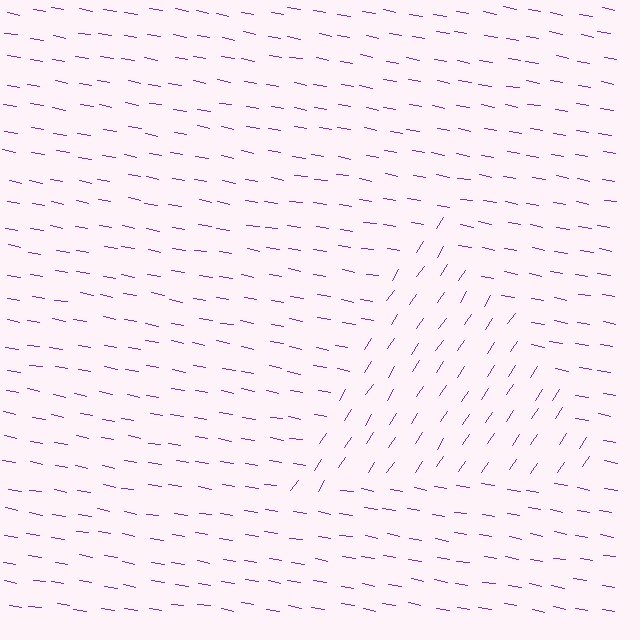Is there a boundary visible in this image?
Yes, there is a texture boundary formed by a change in line orientation.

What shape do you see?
I see a triangle.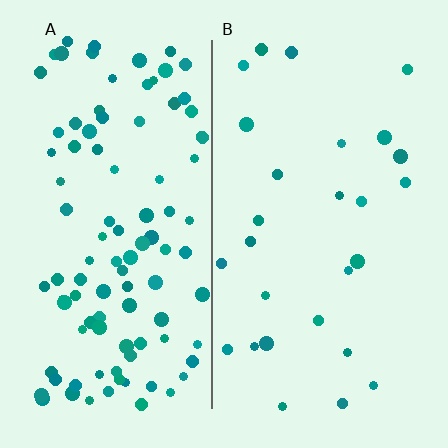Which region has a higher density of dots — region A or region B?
A (the left).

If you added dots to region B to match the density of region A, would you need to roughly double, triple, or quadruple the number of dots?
Approximately quadruple.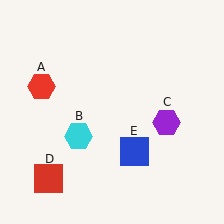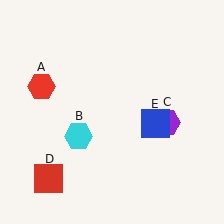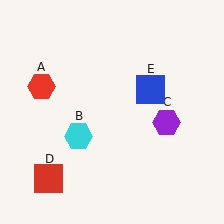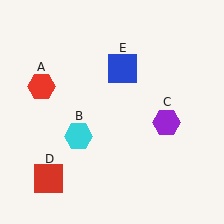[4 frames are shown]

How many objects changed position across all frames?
1 object changed position: blue square (object E).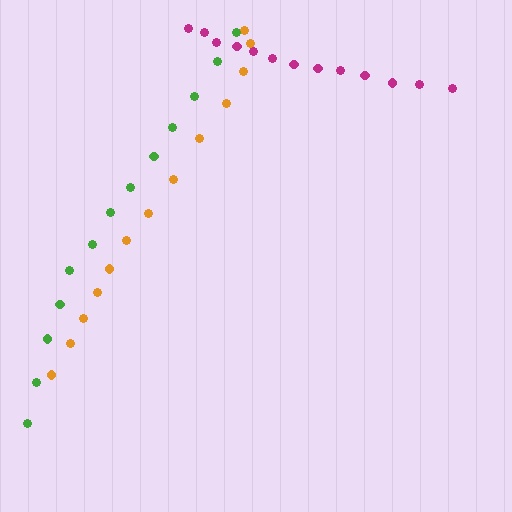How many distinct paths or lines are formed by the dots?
There are 3 distinct paths.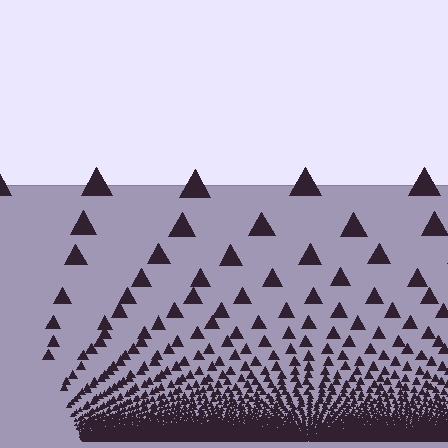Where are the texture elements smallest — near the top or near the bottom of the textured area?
Near the bottom.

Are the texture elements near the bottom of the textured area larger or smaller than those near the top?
Smaller. The gradient is inverted — elements near the bottom are smaller and denser.